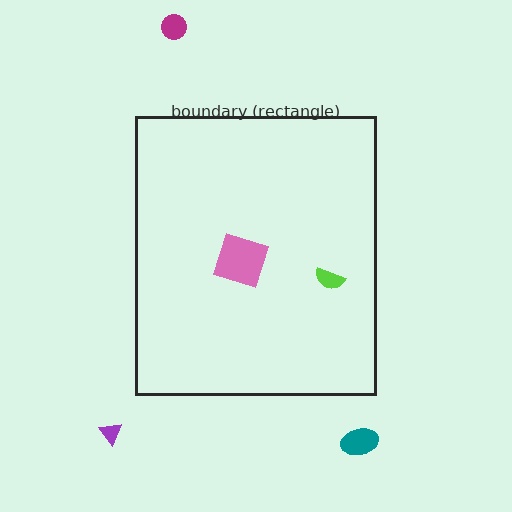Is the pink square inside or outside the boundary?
Inside.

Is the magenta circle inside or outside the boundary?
Outside.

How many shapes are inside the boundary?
2 inside, 3 outside.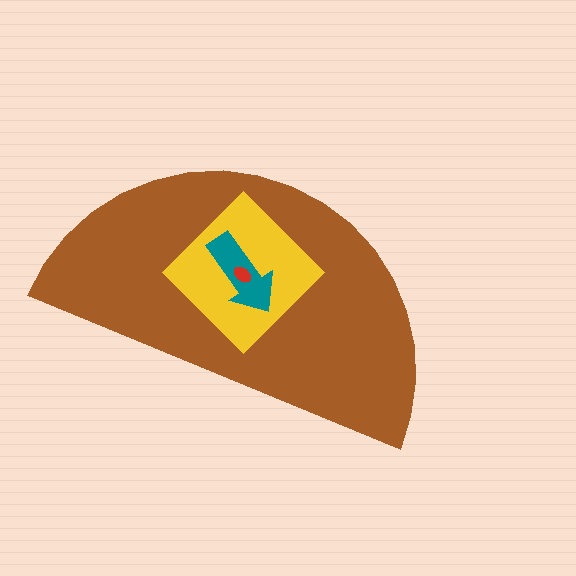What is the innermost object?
The red ellipse.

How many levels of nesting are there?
4.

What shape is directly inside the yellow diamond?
The teal arrow.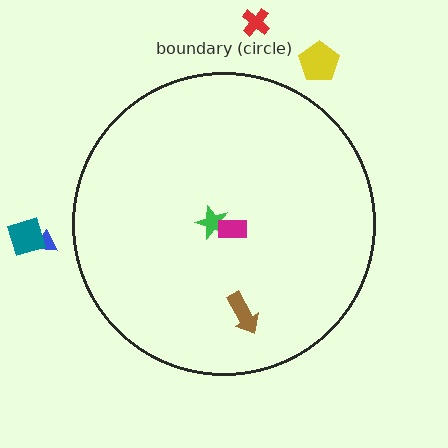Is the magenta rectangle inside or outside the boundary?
Inside.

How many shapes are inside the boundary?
3 inside, 4 outside.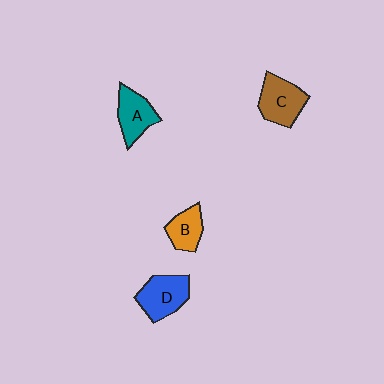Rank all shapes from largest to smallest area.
From largest to smallest: C (brown), D (blue), A (teal), B (orange).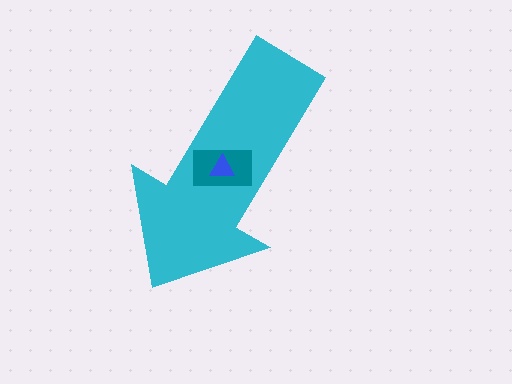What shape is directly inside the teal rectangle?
The blue triangle.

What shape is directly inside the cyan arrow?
The teal rectangle.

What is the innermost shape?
The blue triangle.